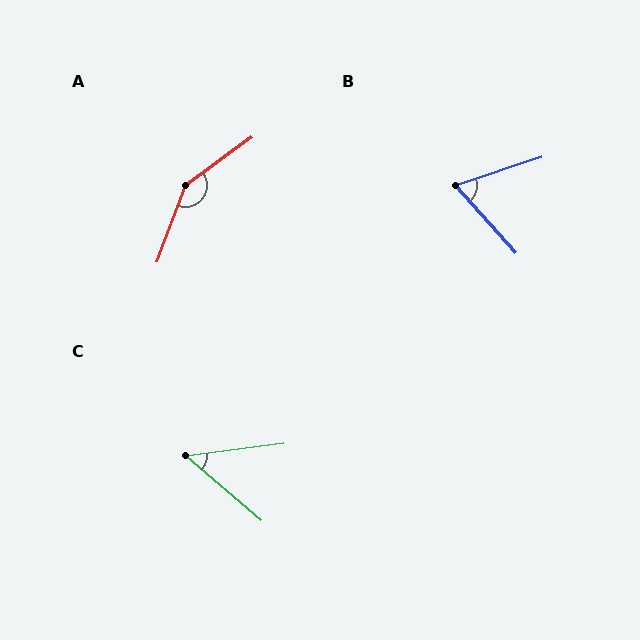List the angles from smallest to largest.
C (48°), B (66°), A (147°).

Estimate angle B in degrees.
Approximately 66 degrees.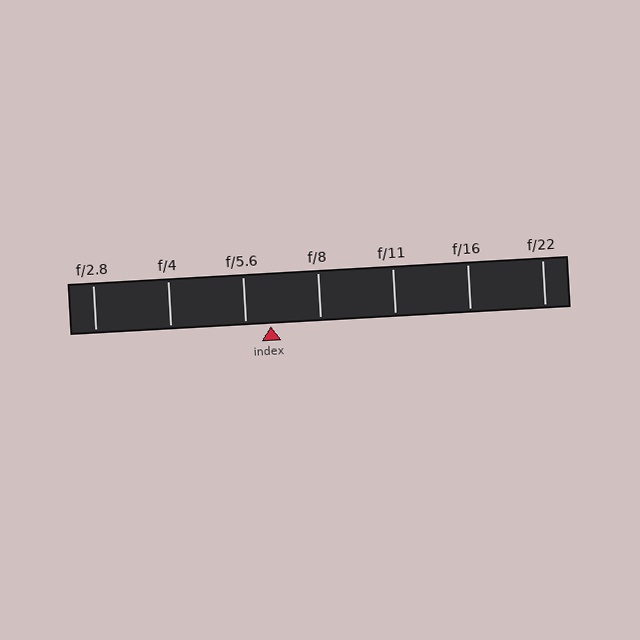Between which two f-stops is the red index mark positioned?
The index mark is between f/5.6 and f/8.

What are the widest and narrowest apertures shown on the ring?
The widest aperture shown is f/2.8 and the narrowest is f/22.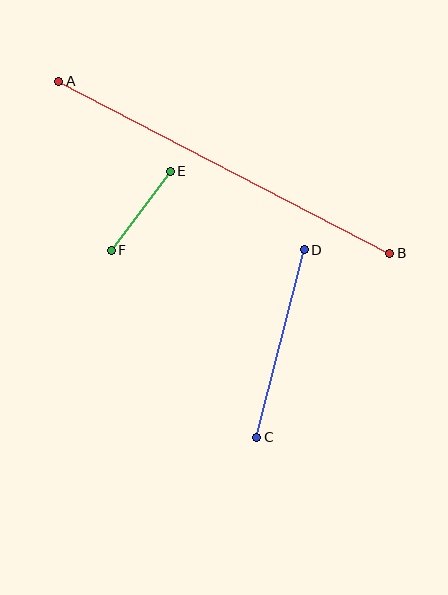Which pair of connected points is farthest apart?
Points A and B are farthest apart.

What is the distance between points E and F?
The distance is approximately 98 pixels.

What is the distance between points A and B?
The distance is approximately 373 pixels.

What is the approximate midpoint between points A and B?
The midpoint is at approximately (224, 167) pixels.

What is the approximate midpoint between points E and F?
The midpoint is at approximately (141, 211) pixels.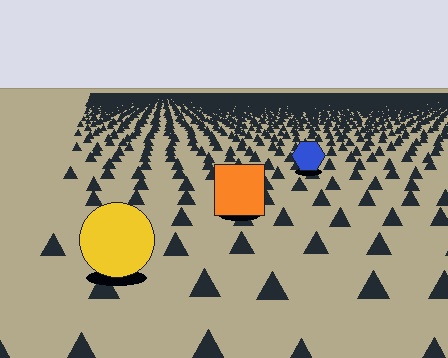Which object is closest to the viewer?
The yellow circle is closest. The texture marks near it are larger and more spread out.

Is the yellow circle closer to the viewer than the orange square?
Yes. The yellow circle is closer — you can tell from the texture gradient: the ground texture is coarser near it.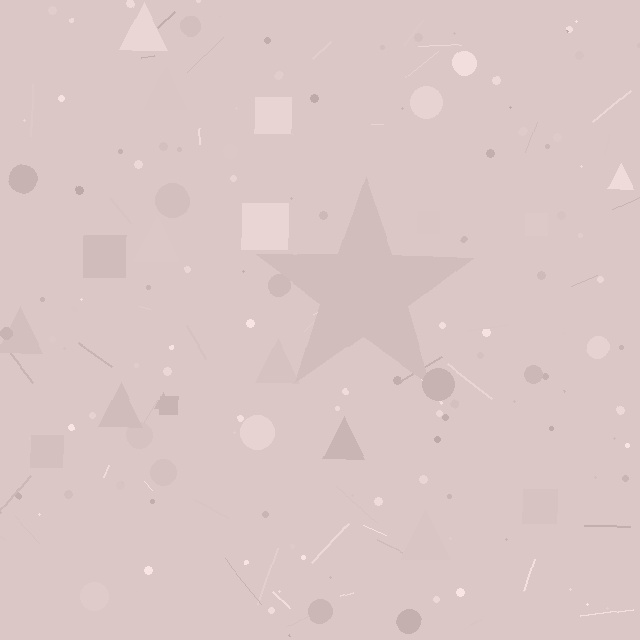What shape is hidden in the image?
A star is hidden in the image.